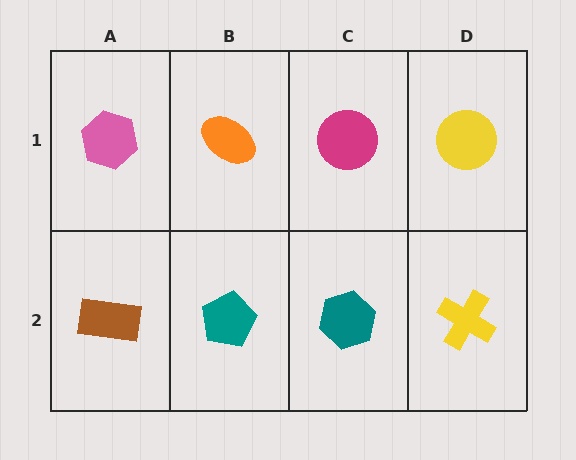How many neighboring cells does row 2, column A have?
2.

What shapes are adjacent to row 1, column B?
A teal pentagon (row 2, column B), a pink hexagon (row 1, column A), a magenta circle (row 1, column C).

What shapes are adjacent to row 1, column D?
A yellow cross (row 2, column D), a magenta circle (row 1, column C).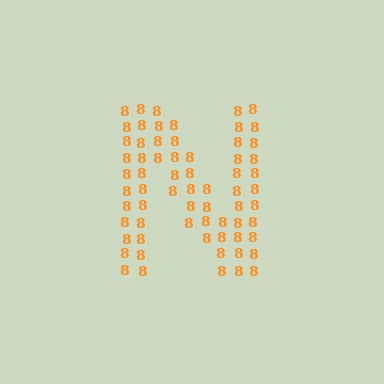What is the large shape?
The large shape is the letter N.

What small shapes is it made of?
It is made of small digit 8's.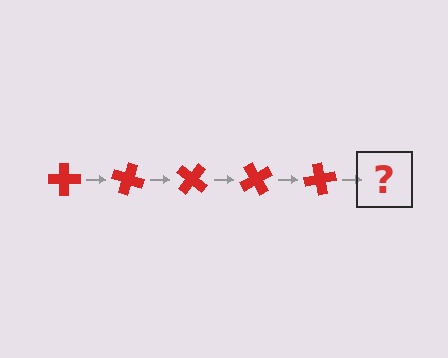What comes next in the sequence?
The next element should be a red cross rotated 100 degrees.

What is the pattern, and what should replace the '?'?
The pattern is that the cross rotates 20 degrees each step. The '?' should be a red cross rotated 100 degrees.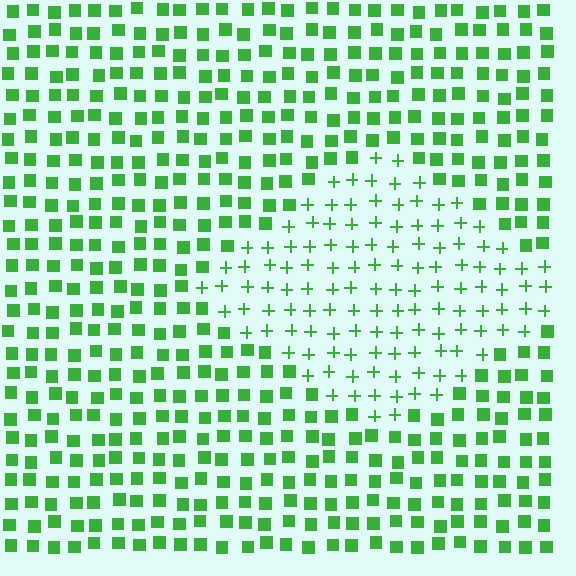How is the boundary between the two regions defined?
The boundary is defined by a change in element shape: plus signs inside vs. squares outside. All elements share the same color and spacing.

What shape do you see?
I see a diamond.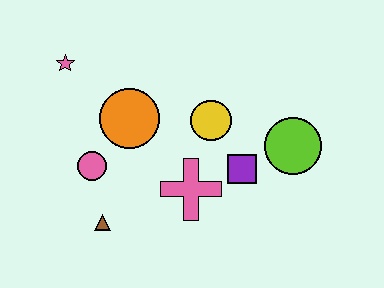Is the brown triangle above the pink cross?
No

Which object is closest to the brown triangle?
The pink circle is closest to the brown triangle.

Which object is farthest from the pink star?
The lime circle is farthest from the pink star.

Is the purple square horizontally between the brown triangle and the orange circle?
No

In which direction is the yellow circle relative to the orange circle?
The yellow circle is to the right of the orange circle.